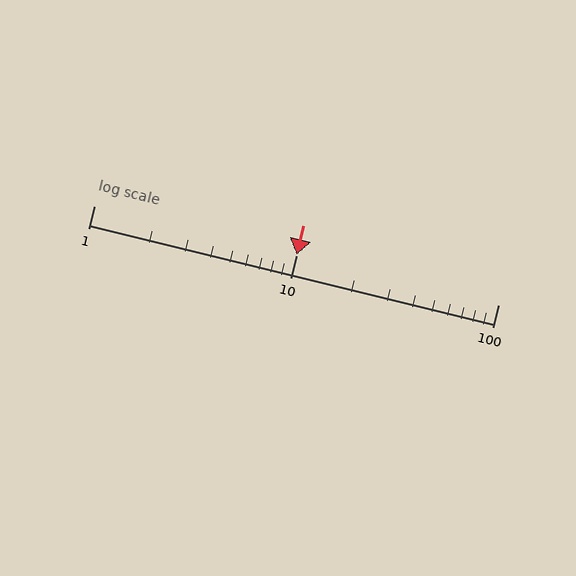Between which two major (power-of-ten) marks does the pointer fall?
The pointer is between 10 and 100.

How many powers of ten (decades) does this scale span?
The scale spans 2 decades, from 1 to 100.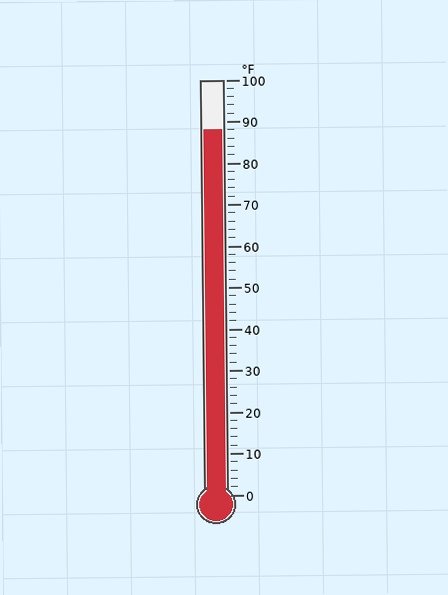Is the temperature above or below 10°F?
The temperature is above 10°F.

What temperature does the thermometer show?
The thermometer shows approximately 88°F.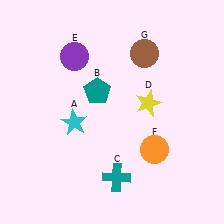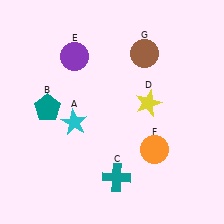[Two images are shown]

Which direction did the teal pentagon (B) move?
The teal pentagon (B) moved left.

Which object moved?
The teal pentagon (B) moved left.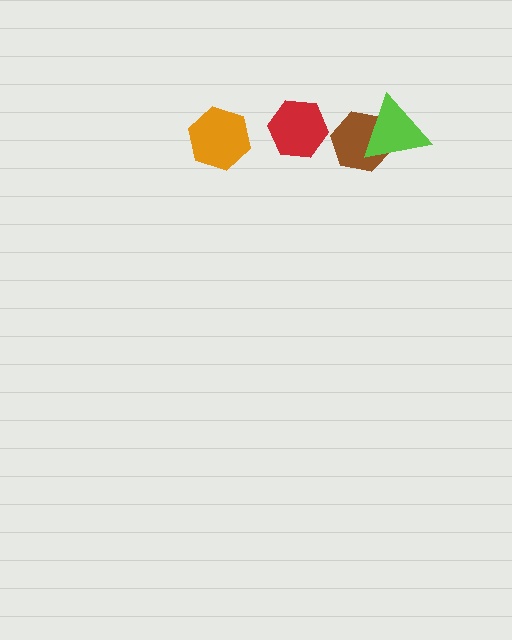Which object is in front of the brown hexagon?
The lime triangle is in front of the brown hexagon.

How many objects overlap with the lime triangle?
1 object overlaps with the lime triangle.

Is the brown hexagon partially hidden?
Yes, it is partially covered by another shape.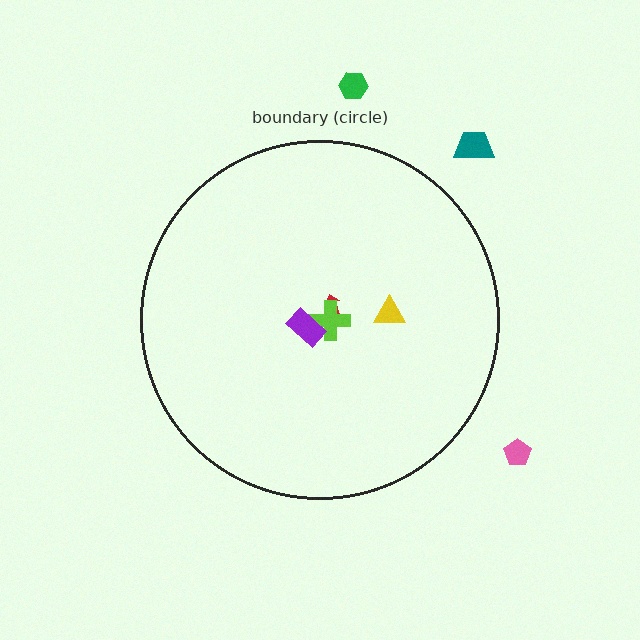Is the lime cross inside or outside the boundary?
Inside.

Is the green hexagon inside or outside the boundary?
Outside.